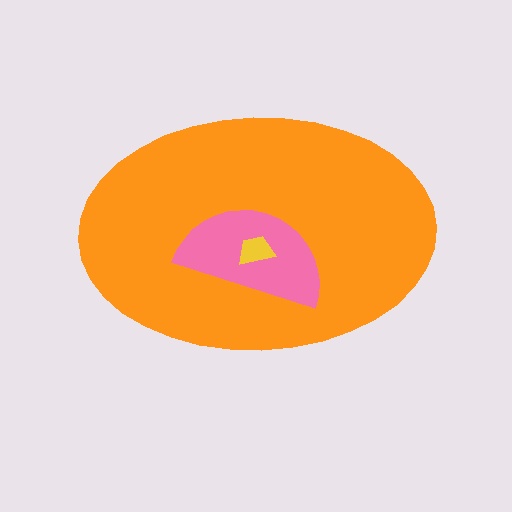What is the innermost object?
The yellow trapezoid.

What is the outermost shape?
The orange ellipse.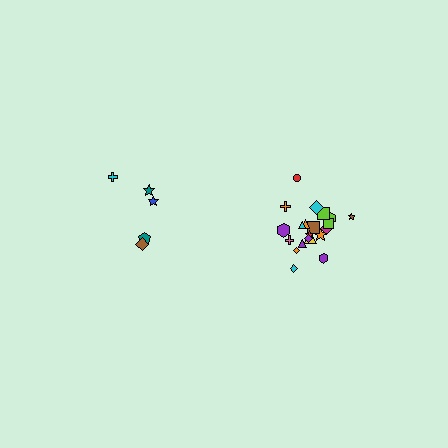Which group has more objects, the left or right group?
The right group.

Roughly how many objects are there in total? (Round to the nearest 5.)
Roughly 25 objects in total.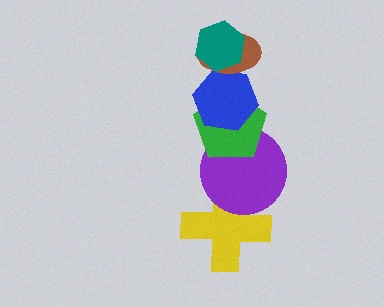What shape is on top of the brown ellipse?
The teal hexagon is on top of the brown ellipse.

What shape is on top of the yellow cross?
The purple circle is on top of the yellow cross.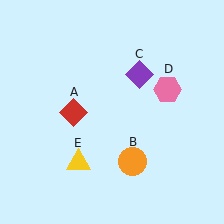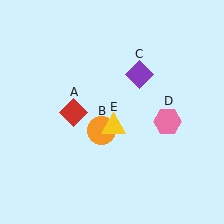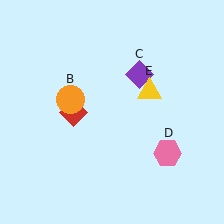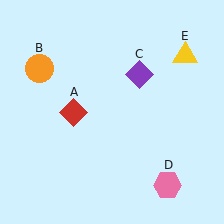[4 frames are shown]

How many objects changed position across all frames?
3 objects changed position: orange circle (object B), pink hexagon (object D), yellow triangle (object E).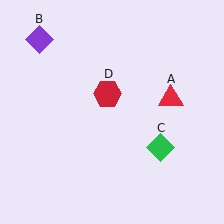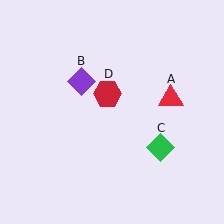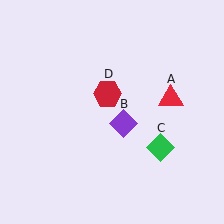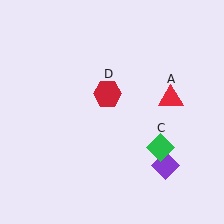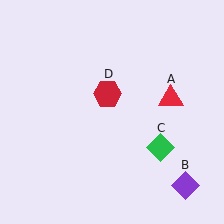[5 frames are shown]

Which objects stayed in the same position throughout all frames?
Red triangle (object A) and green diamond (object C) and red hexagon (object D) remained stationary.